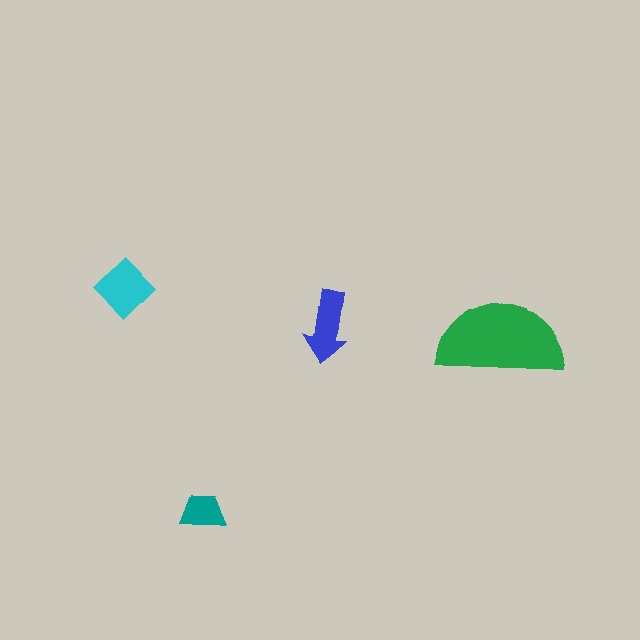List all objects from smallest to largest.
The teal trapezoid, the blue arrow, the cyan diamond, the green semicircle.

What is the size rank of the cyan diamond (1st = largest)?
2nd.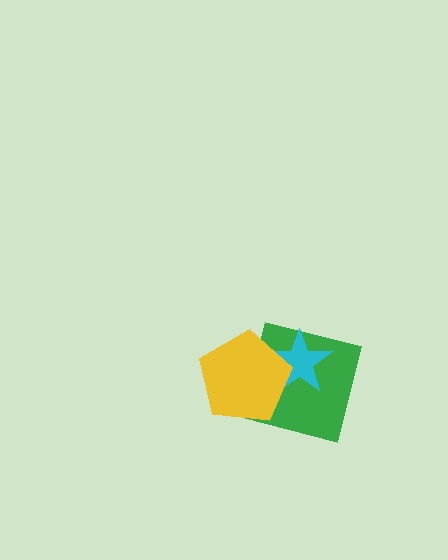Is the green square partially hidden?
Yes, it is partially covered by another shape.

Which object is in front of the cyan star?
The yellow pentagon is in front of the cyan star.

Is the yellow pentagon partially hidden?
No, no other shape covers it.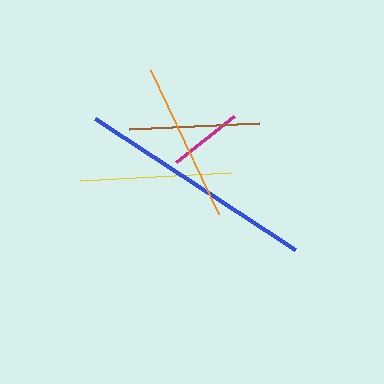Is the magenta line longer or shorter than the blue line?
The blue line is longer than the magenta line.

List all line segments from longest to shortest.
From longest to shortest: blue, orange, yellow, brown, magenta.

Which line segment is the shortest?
The magenta line is the shortest at approximately 73 pixels.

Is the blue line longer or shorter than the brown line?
The blue line is longer than the brown line.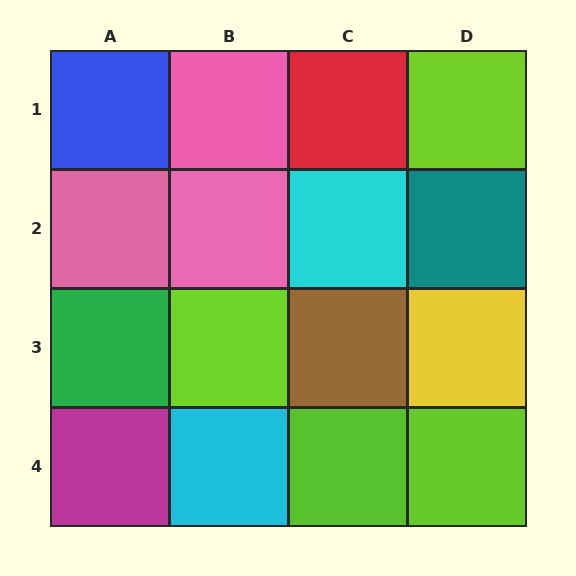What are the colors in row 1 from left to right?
Blue, pink, red, lime.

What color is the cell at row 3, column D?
Yellow.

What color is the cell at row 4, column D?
Lime.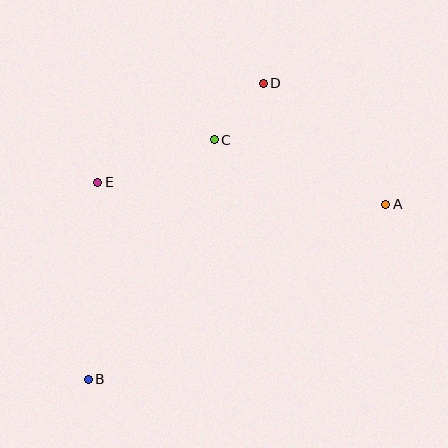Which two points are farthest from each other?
Points A and B are farthest from each other.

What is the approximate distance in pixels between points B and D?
The distance between B and D is approximately 344 pixels.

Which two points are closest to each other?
Points C and D are closest to each other.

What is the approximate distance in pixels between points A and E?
The distance between A and E is approximately 289 pixels.